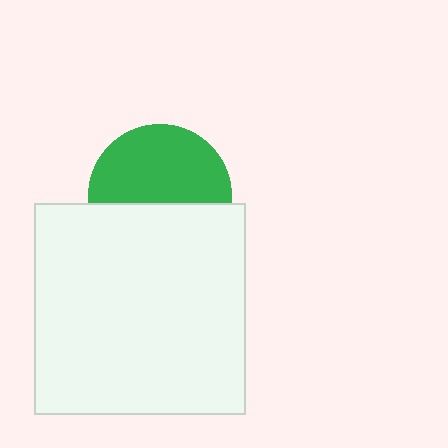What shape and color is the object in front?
The object in front is a white square.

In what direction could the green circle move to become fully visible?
The green circle could move up. That would shift it out from behind the white square entirely.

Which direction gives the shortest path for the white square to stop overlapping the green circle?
Moving down gives the shortest separation.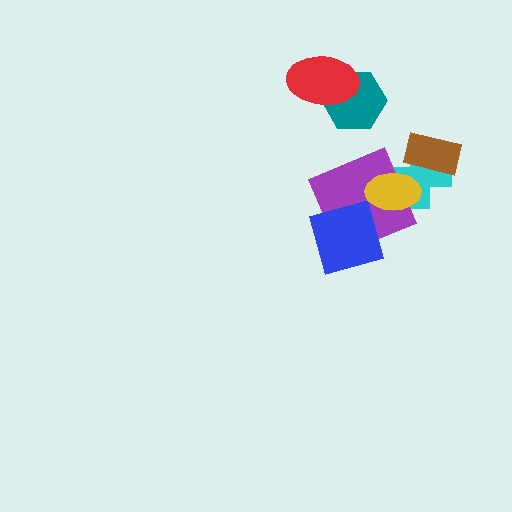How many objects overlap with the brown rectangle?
1 object overlaps with the brown rectangle.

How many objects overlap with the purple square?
3 objects overlap with the purple square.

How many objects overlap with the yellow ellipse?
2 objects overlap with the yellow ellipse.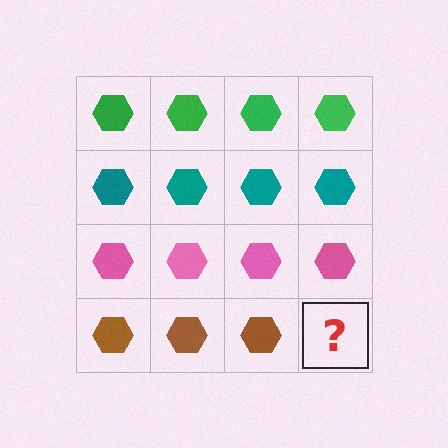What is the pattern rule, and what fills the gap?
The rule is that each row has a consistent color. The gap should be filled with a brown hexagon.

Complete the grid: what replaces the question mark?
The question mark should be replaced with a brown hexagon.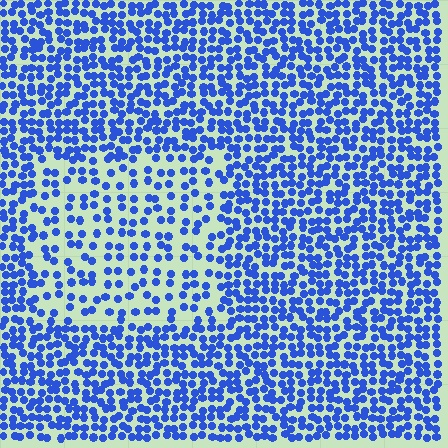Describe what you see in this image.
The image contains small blue elements arranged at two different densities. A rectangle-shaped region is visible where the elements are less densely packed than the surrounding area.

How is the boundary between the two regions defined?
The boundary is defined by a change in element density (approximately 2.0x ratio). All elements are the same color, size, and shape.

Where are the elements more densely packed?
The elements are more densely packed outside the rectangle boundary.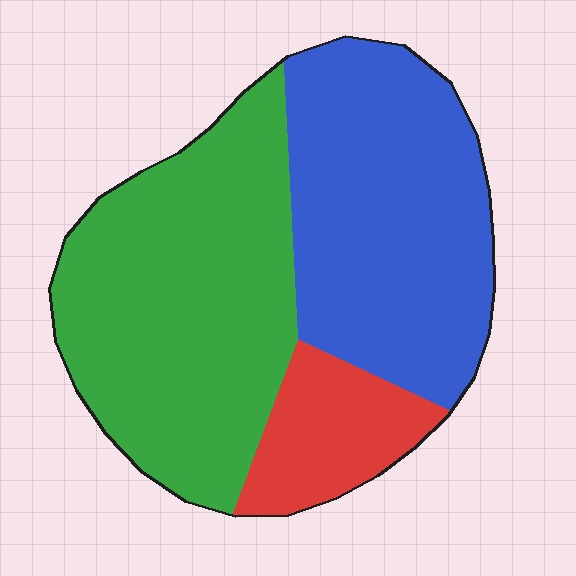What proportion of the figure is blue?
Blue takes up about two fifths (2/5) of the figure.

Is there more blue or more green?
Green.